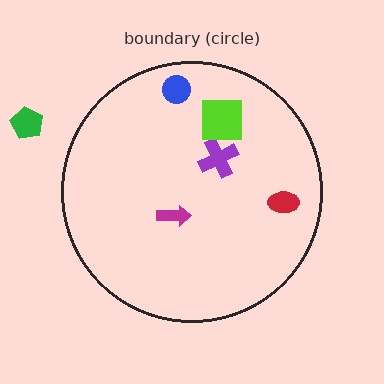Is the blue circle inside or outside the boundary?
Inside.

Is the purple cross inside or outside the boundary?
Inside.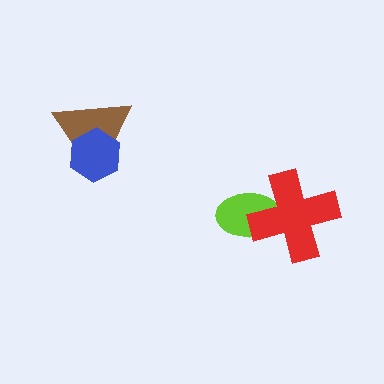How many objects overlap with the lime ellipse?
1 object overlaps with the lime ellipse.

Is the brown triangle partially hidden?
Yes, it is partially covered by another shape.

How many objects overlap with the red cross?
1 object overlaps with the red cross.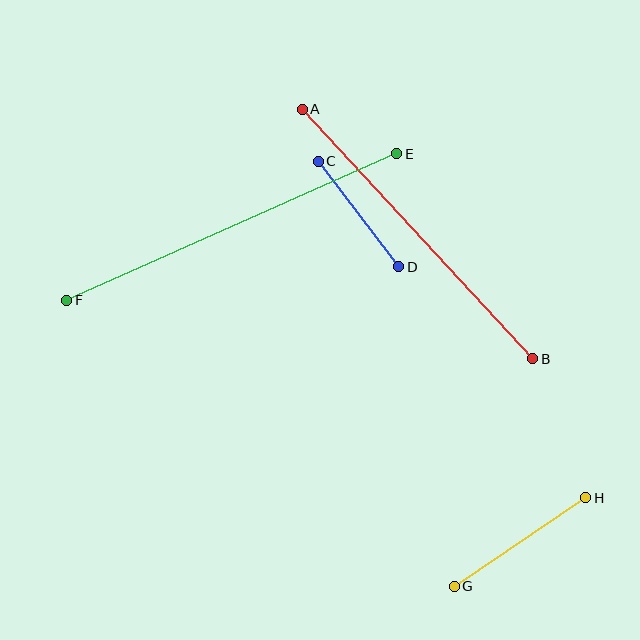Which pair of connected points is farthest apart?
Points E and F are farthest apart.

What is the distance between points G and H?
The distance is approximately 159 pixels.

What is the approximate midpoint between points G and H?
The midpoint is at approximately (520, 542) pixels.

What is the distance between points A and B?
The distance is approximately 340 pixels.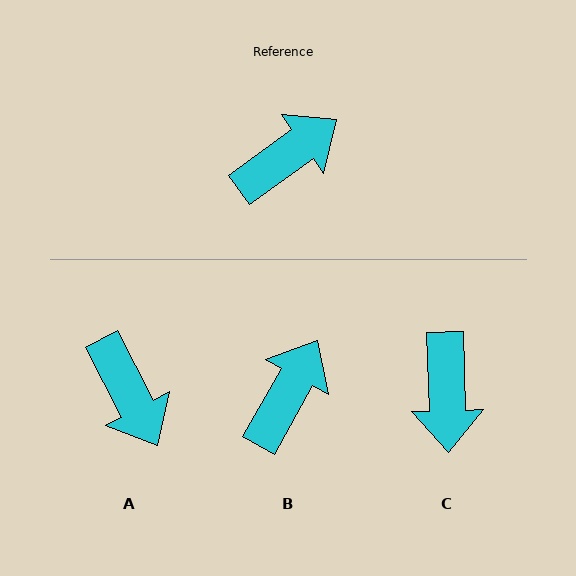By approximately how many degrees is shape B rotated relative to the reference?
Approximately 24 degrees counter-clockwise.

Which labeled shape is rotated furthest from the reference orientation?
C, about 125 degrees away.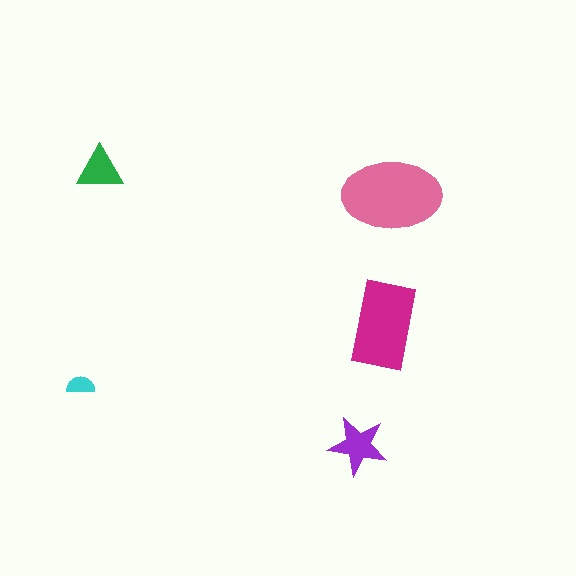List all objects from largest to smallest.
The pink ellipse, the magenta rectangle, the purple star, the green triangle, the cyan semicircle.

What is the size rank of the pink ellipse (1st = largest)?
1st.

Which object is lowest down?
The purple star is bottommost.